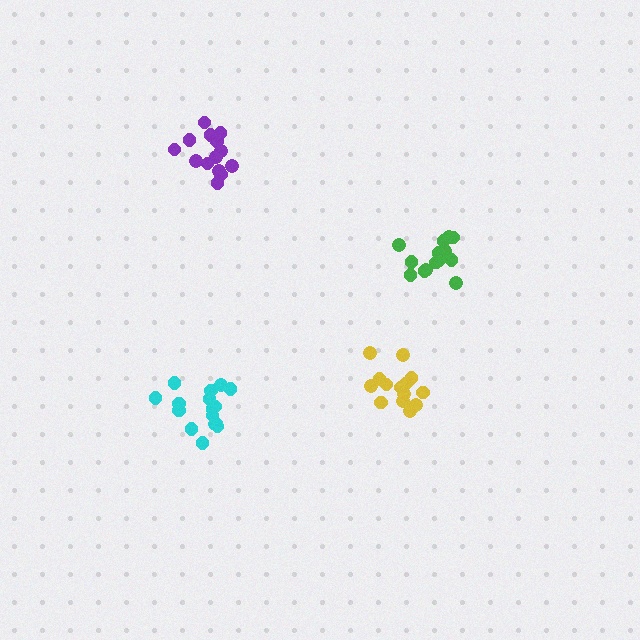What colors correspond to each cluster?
The clusters are colored: purple, green, cyan, yellow.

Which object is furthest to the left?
The cyan cluster is leftmost.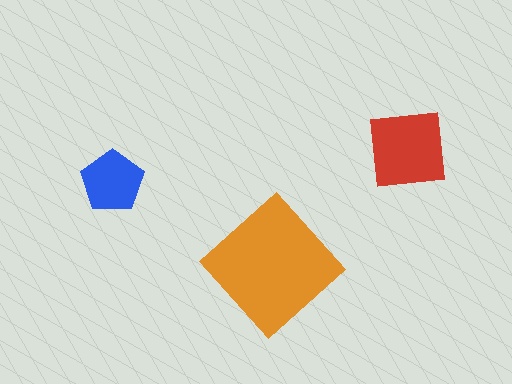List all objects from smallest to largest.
The blue pentagon, the red square, the orange diamond.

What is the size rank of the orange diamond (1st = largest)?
1st.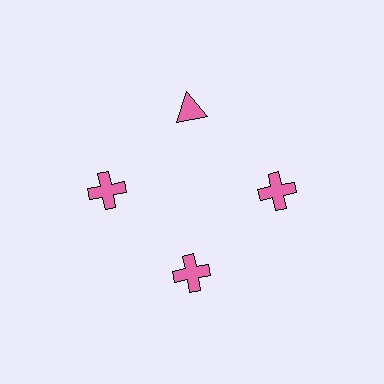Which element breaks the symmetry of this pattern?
The pink triangle at roughly the 12 o'clock position breaks the symmetry. All other shapes are pink crosses.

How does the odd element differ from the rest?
It has a different shape: triangle instead of cross.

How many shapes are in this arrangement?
There are 4 shapes arranged in a ring pattern.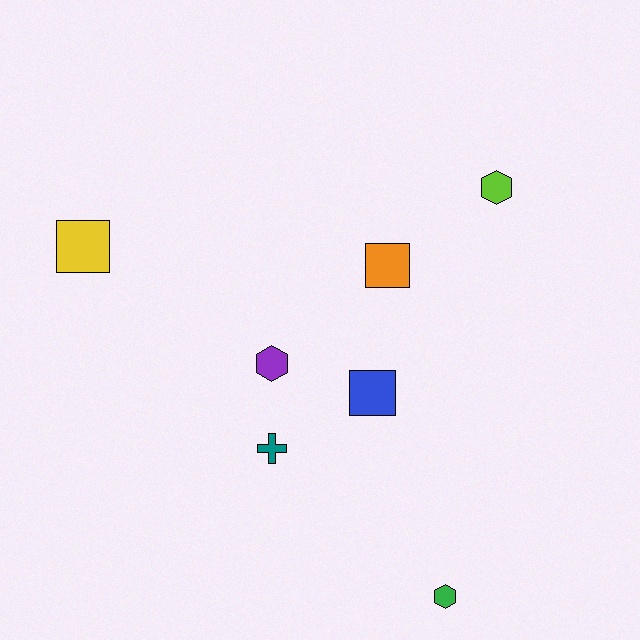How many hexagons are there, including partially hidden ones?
There are 3 hexagons.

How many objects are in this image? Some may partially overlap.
There are 7 objects.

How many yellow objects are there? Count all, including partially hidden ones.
There is 1 yellow object.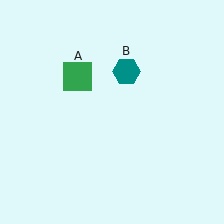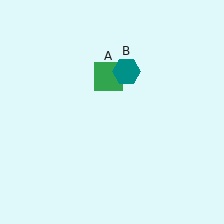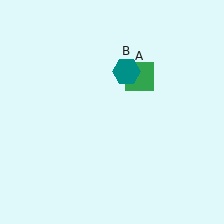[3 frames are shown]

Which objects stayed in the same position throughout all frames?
Teal hexagon (object B) remained stationary.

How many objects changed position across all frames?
1 object changed position: green square (object A).